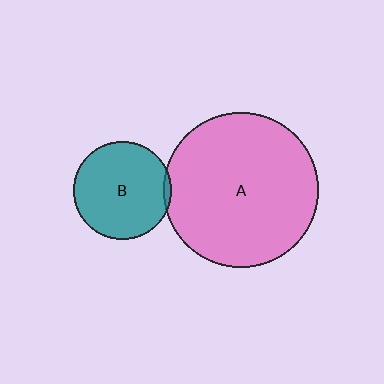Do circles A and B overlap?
Yes.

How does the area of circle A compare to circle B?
Approximately 2.5 times.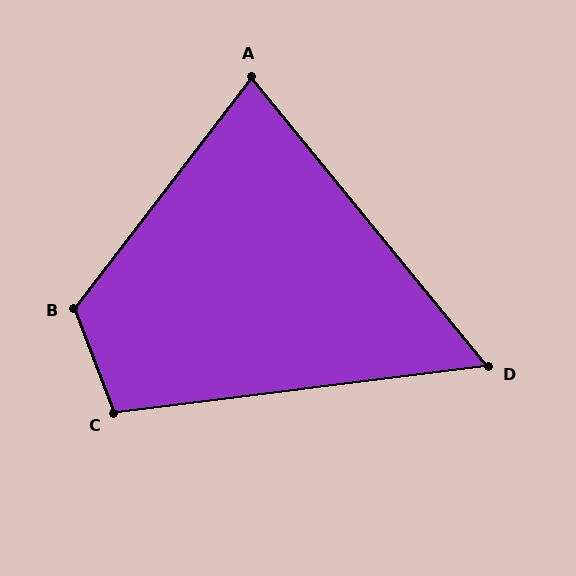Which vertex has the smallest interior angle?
D, at approximately 58 degrees.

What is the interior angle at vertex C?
Approximately 103 degrees (obtuse).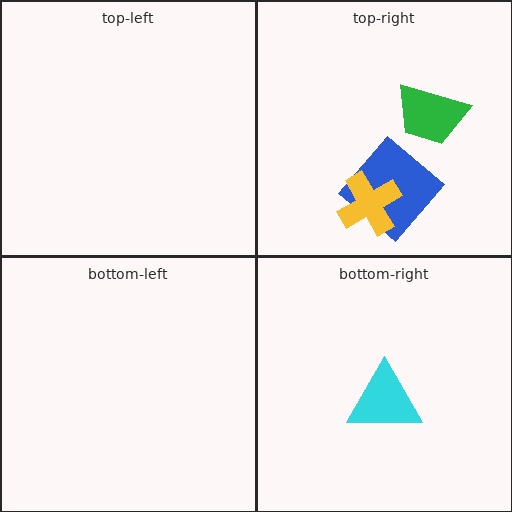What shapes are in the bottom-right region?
The cyan triangle.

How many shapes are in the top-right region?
3.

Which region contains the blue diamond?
The top-right region.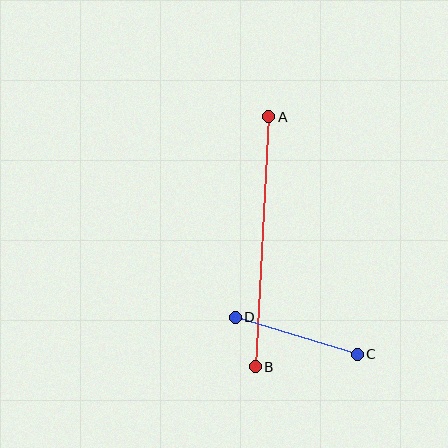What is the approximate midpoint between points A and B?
The midpoint is at approximately (262, 242) pixels.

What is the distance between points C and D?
The distance is approximately 127 pixels.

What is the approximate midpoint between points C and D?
The midpoint is at approximately (296, 336) pixels.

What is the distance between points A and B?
The distance is approximately 250 pixels.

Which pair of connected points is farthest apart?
Points A and B are farthest apart.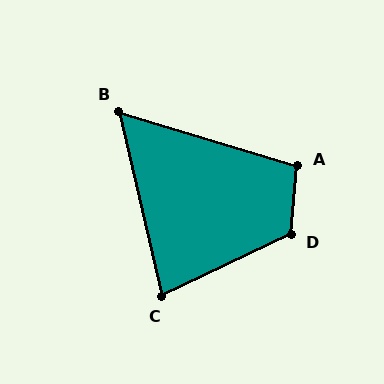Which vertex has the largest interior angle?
D, at approximately 120 degrees.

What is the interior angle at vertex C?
Approximately 78 degrees (acute).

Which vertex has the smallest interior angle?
B, at approximately 60 degrees.